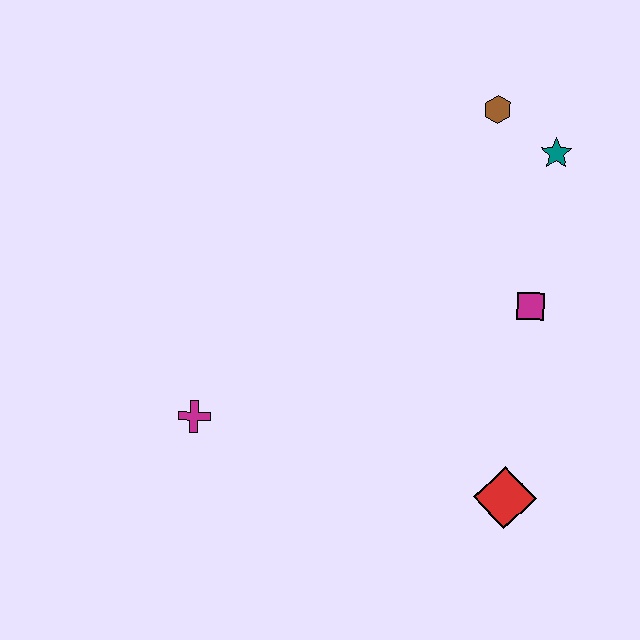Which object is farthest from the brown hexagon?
The magenta cross is farthest from the brown hexagon.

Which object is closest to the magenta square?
The teal star is closest to the magenta square.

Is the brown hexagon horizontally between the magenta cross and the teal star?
Yes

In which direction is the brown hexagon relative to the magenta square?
The brown hexagon is above the magenta square.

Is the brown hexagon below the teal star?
No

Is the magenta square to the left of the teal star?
Yes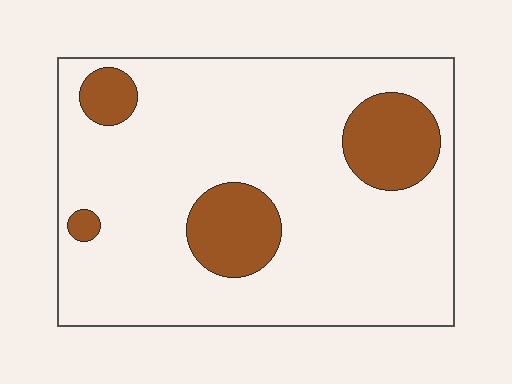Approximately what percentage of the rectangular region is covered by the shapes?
Approximately 15%.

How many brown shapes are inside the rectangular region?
4.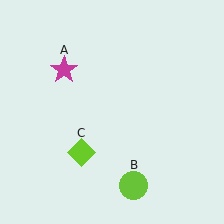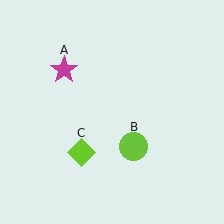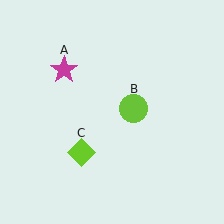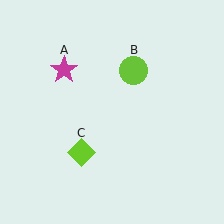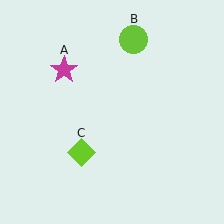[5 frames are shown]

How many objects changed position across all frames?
1 object changed position: lime circle (object B).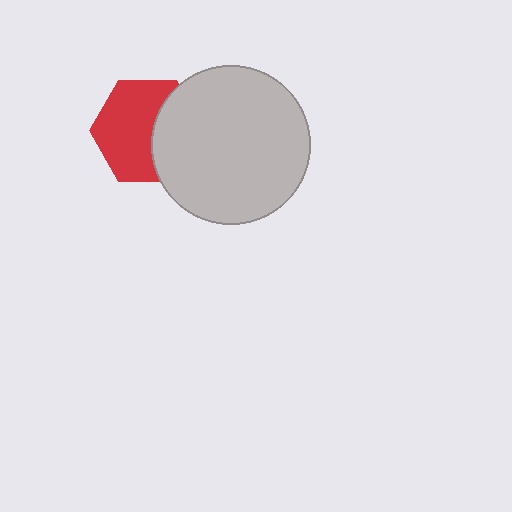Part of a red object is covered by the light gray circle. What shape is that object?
It is a hexagon.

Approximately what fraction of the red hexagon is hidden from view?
Roughly 37% of the red hexagon is hidden behind the light gray circle.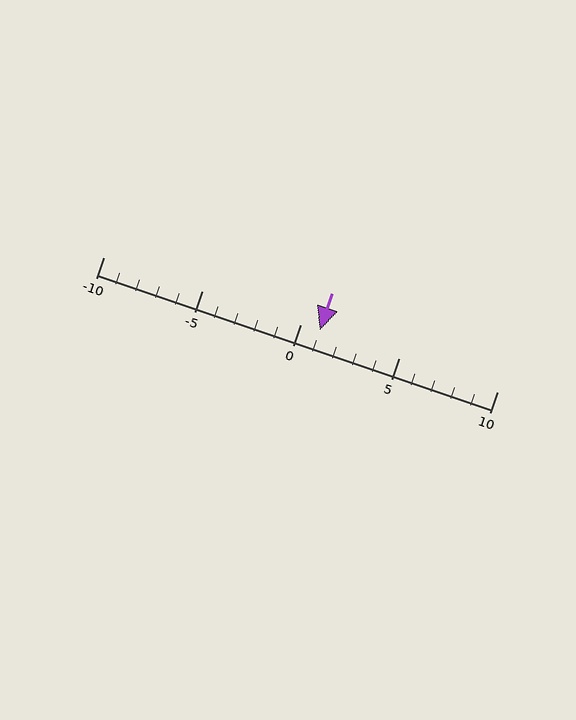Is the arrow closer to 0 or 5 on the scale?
The arrow is closer to 0.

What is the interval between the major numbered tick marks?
The major tick marks are spaced 5 units apart.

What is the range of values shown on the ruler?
The ruler shows values from -10 to 10.